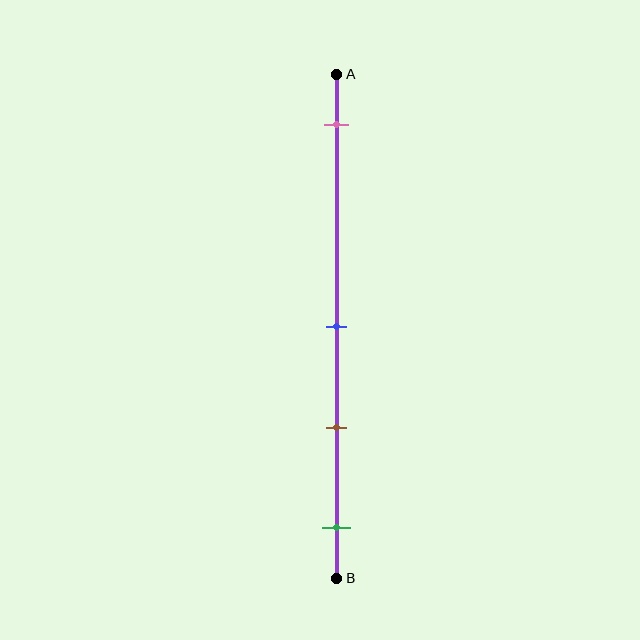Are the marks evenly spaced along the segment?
No, the marks are not evenly spaced.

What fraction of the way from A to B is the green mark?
The green mark is approximately 90% (0.9) of the way from A to B.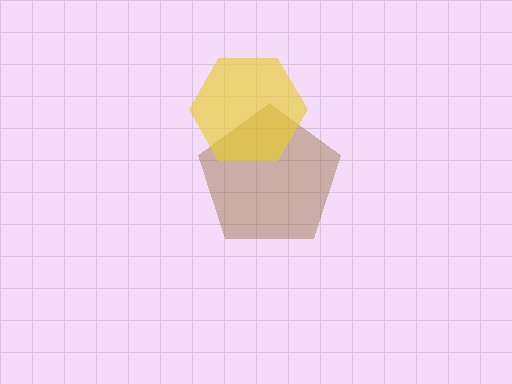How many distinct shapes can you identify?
There are 2 distinct shapes: a brown pentagon, a yellow hexagon.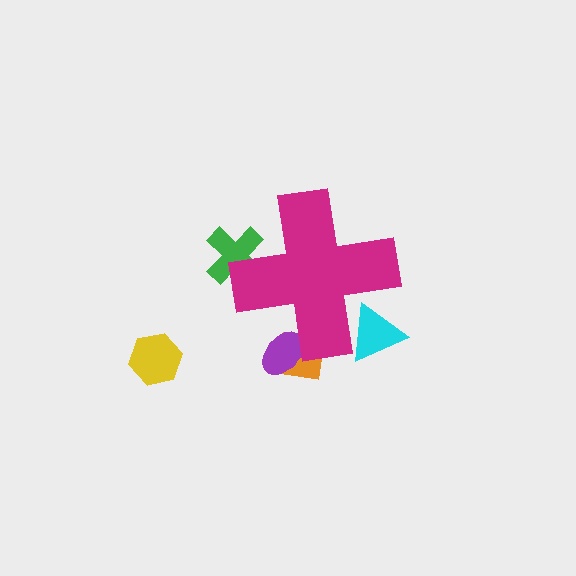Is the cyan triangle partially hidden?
Yes, the cyan triangle is partially hidden behind the magenta cross.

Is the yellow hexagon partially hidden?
No, the yellow hexagon is fully visible.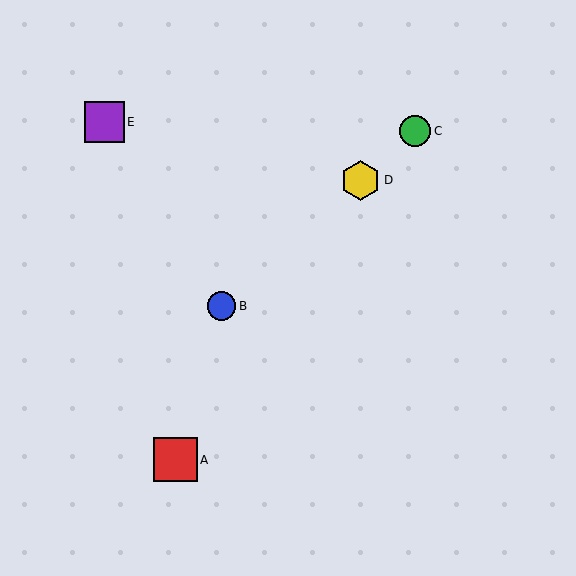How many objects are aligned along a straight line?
3 objects (B, C, D) are aligned along a straight line.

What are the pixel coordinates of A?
Object A is at (175, 460).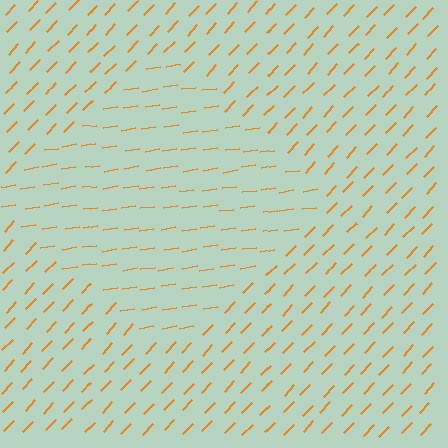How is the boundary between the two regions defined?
The boundary is defined purely by a change in line orientation (approximately 38 degrees difference). All lines are the same color and thickness.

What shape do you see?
I see a diamond.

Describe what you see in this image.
The image is filled with small orange line segments. A diamond region in the image has lines oriented differently from the surrounding lines, creating a visible texture boundary.